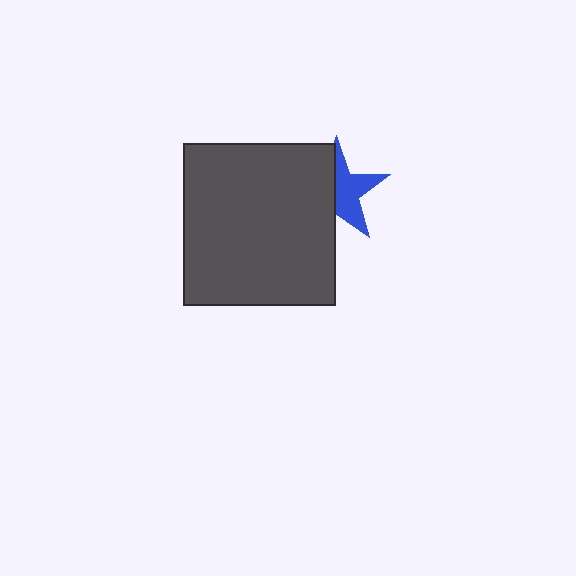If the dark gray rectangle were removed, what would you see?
You would see the complete blue star.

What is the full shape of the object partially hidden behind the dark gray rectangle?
The partially hidden object is a blue star.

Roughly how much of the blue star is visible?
About half of it is visible (roughly 53%).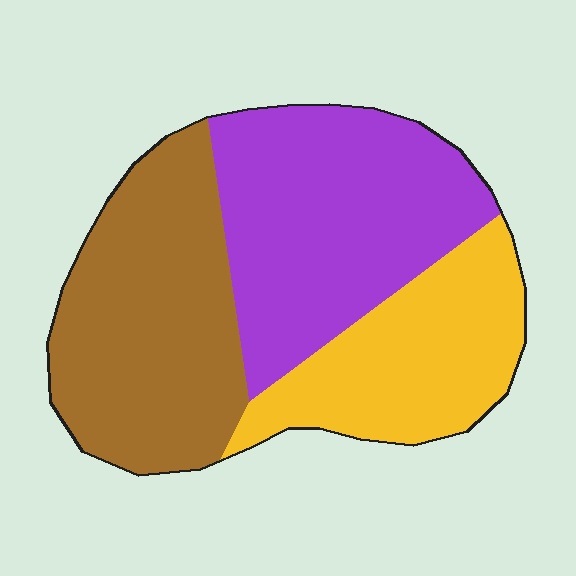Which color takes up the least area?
Yellow, at roughly 25%.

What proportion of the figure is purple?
Purple takes up between a quarter and a half of the figure.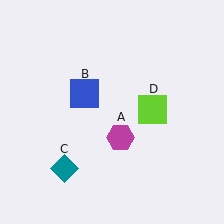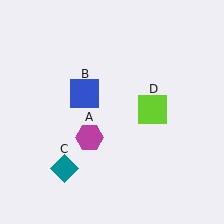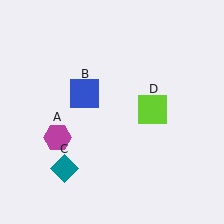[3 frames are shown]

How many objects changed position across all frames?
1 object changed position: magenta hexagon (object A).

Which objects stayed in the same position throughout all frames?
Blue square (object B) and teal diamond (object C) and lime square (object D) remained stationary.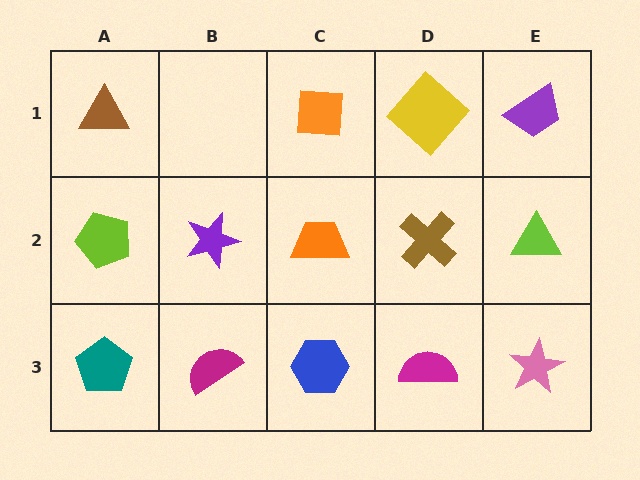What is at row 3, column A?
A teal pentagon.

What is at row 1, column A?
A brown triangle.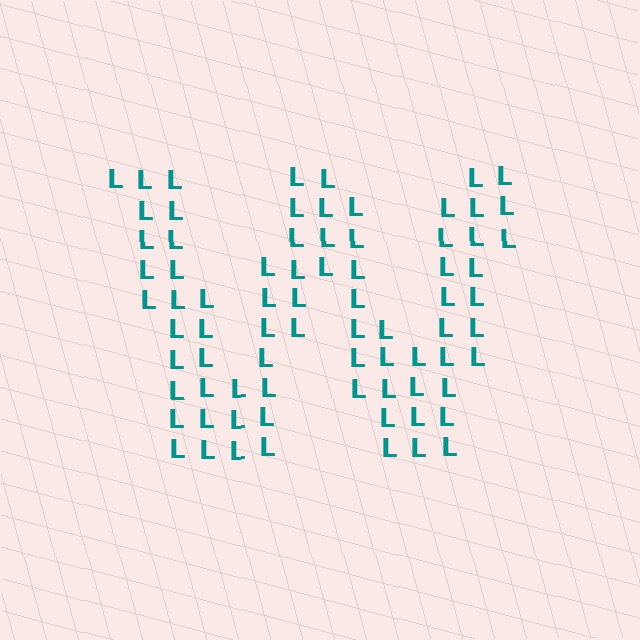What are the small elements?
The small elements are letter L's.